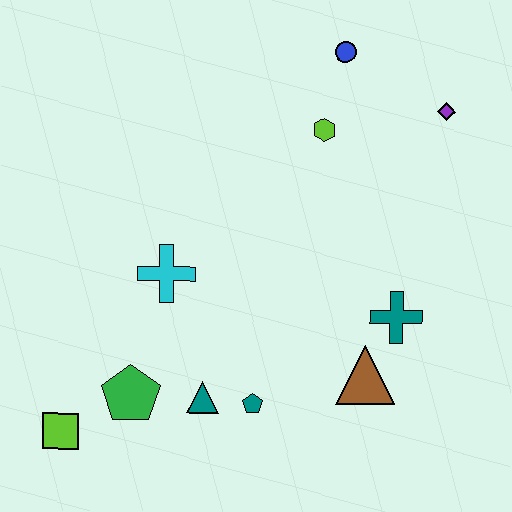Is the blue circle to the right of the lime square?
Yes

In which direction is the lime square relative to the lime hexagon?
The lime square is below the lime hexagon.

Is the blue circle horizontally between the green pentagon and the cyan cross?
No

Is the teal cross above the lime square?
Yes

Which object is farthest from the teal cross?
The lime square is farthest from the teal cross.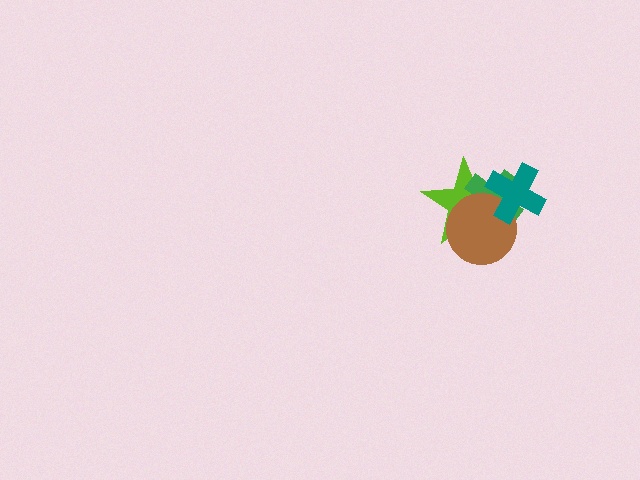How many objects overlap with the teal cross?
3 objects overlap with the teal cross.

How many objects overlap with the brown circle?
3 objects overlap with the brown circle.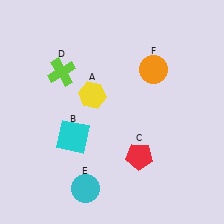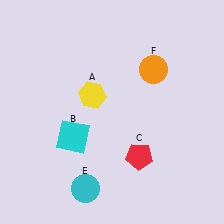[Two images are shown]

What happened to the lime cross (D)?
The lime cross (D) was removed in Image 2. It was in the top-left area of Image 1.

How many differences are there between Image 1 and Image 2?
There is 1 difference between the two images.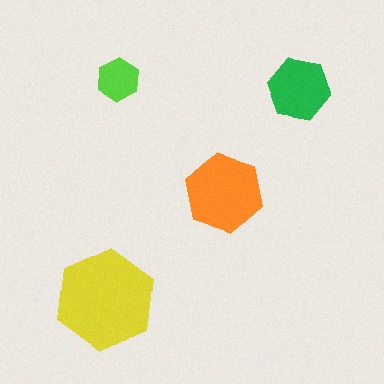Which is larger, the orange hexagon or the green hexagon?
The orange one.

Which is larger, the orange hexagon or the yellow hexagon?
The yellow one.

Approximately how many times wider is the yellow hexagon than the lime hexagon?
About 2.5 times wider.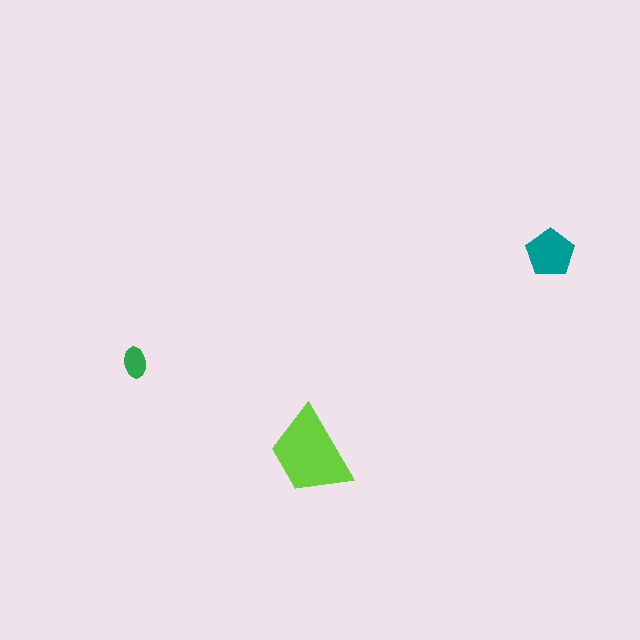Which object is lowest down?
The lime trapezoid is bottommost.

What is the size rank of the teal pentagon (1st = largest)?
2nd.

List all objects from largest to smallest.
The lime trapezoid, the teal pentagon, the green ellipse.